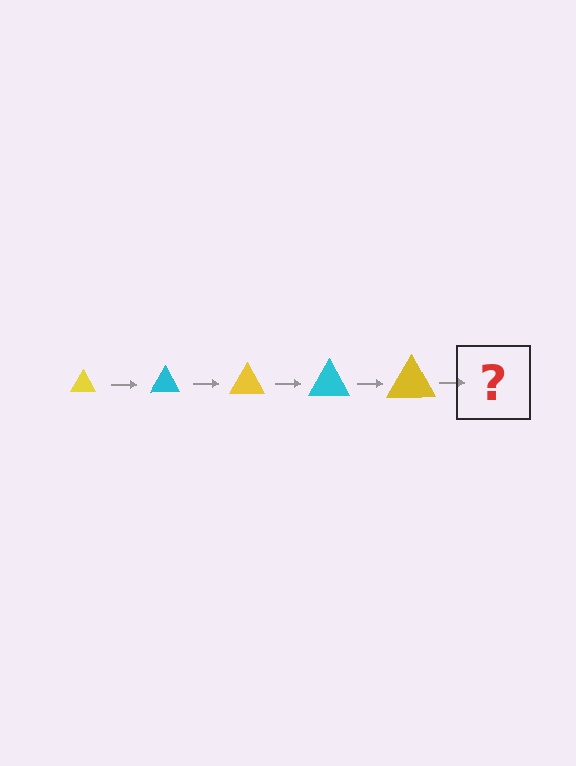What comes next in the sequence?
The next element should be a cyan triangle, larger than the previous one.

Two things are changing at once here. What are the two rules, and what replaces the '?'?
The two rules are that the triangle grows larger each step and the color cycles through yellow and cyan. The '?' should be a cyan triangle, larger than the previous one.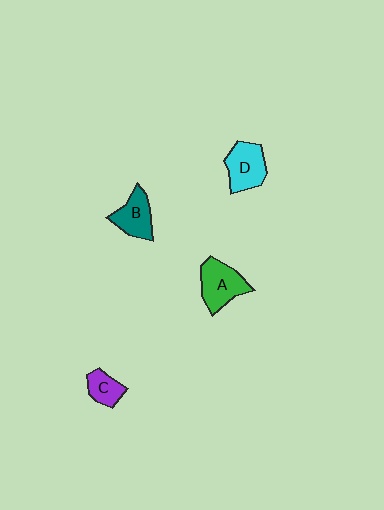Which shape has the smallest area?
Shape C (purple).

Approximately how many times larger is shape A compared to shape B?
Approximately 1.2 times.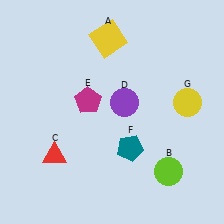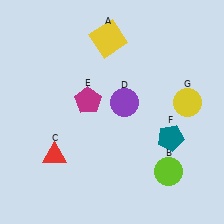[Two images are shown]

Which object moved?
The teal pentagon (F) moved right.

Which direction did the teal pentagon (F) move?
The teal pentagon (F) moved right.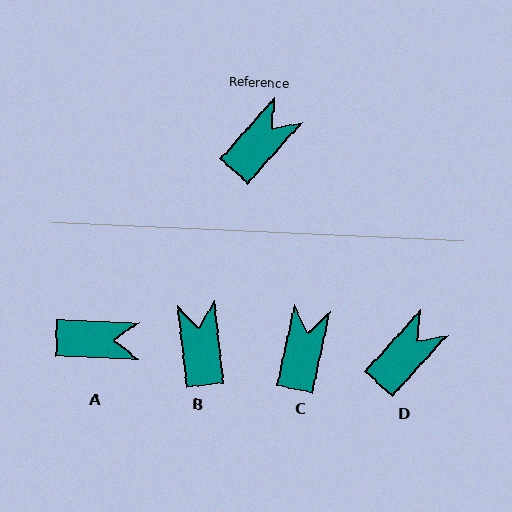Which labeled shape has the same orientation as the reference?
D.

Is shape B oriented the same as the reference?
No, it is off by about 48 degrees.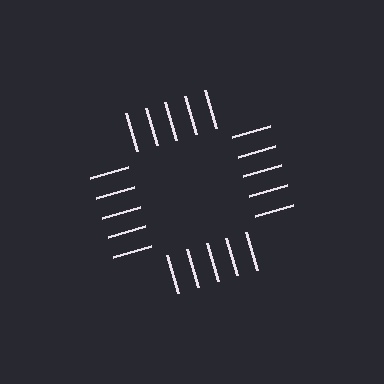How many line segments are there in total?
20 — 5 along each of the 4 edges.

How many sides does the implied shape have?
4 sides — the line-ends trace a square.